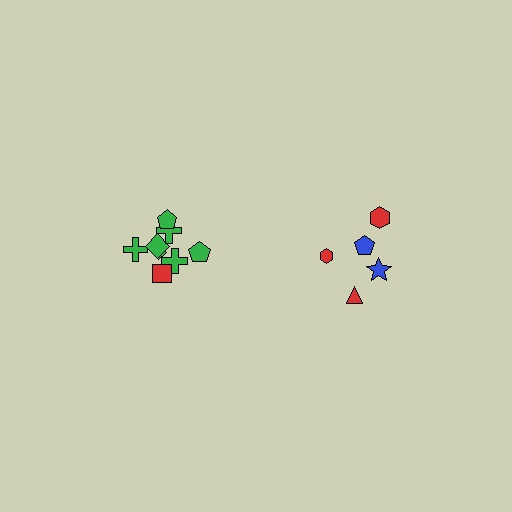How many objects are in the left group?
There are 8 objects.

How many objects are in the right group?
There are 5 objects.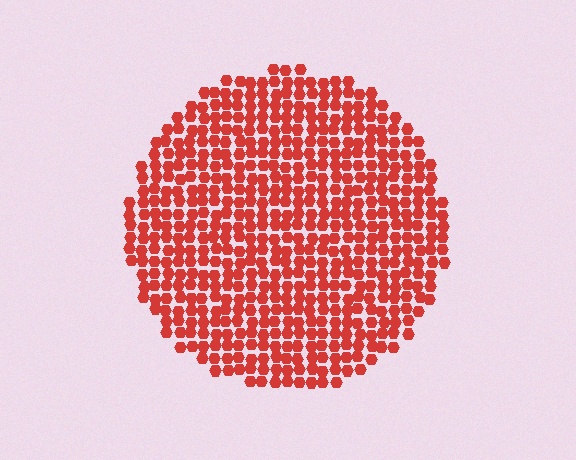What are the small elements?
The small elements are hexagons.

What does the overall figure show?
The overall figure shows a circle.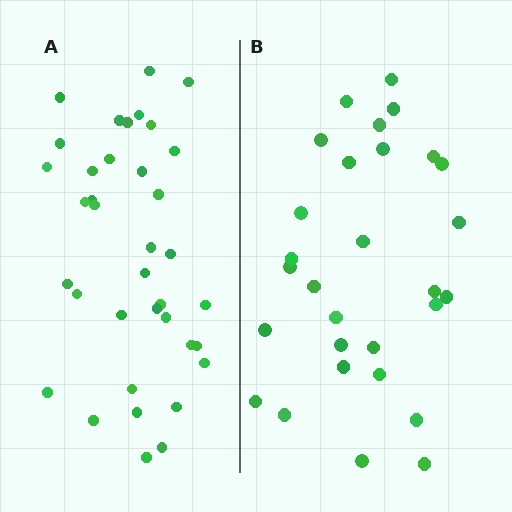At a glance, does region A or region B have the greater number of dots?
Region A (the left region) has more dots.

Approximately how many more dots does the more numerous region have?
Region A has roughly 8 or so more dots than region B.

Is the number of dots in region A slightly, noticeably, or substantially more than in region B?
Region A has noticeably more, but not dramatically so. The ratio is roughly 1.3 to 1.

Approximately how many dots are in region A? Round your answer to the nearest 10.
About 40 dots. (The exact count is 37, which rounds to 40.)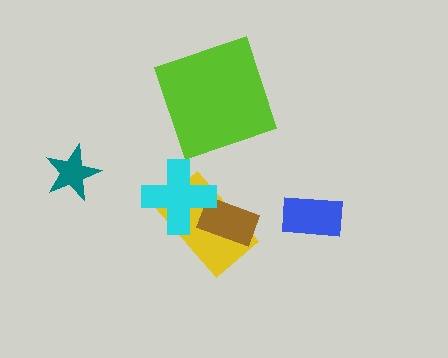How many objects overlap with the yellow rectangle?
2 objects overlap with the yellow rectangle.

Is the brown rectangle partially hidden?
Yes, it is partially covered by another shape.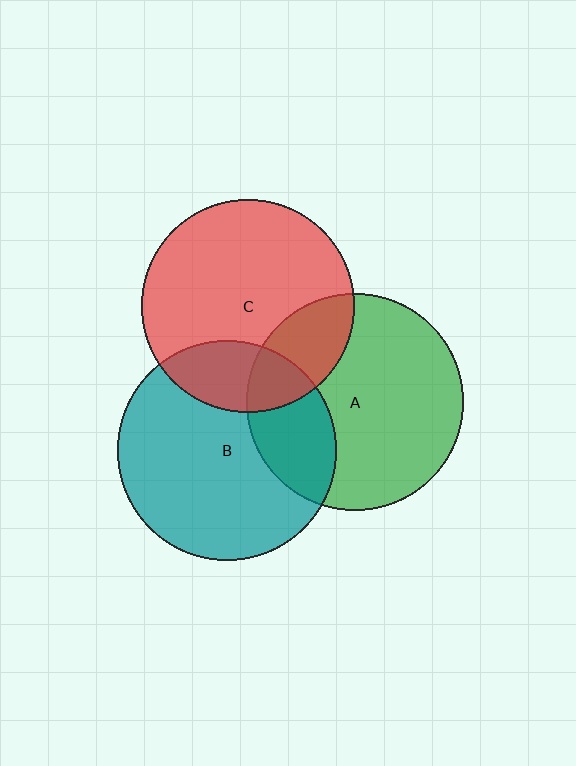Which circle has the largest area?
Circle B (teal).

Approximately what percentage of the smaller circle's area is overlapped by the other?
Approximately 25%.